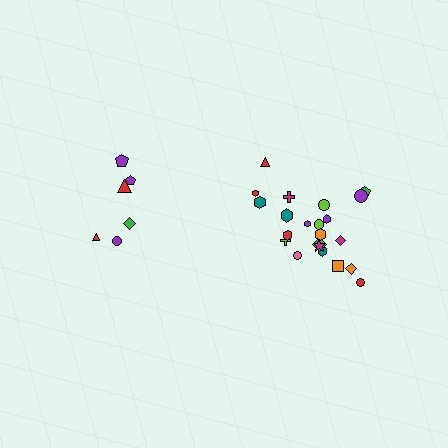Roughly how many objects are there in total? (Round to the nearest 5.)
Roughly 30 objects in total.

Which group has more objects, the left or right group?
The right group.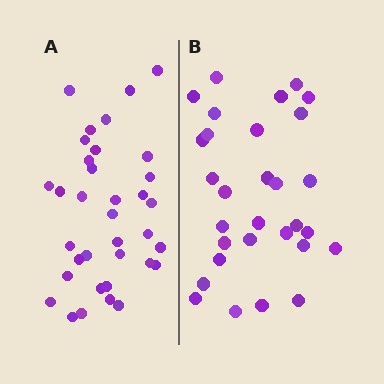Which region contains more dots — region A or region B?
Region A (the left region) has more dots.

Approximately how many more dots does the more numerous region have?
Region A has about 5 more dots than region B.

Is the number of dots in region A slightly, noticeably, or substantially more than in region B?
Region A has only slightly more — the two regions are fairly close. The ratio is roughly 1.2 to 1.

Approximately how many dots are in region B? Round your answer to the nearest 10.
About 30 dots.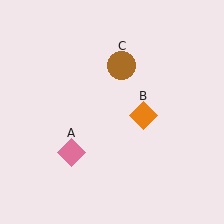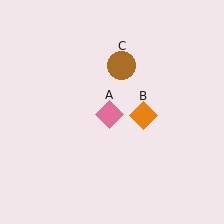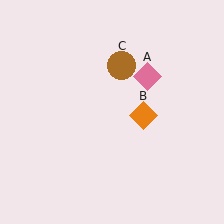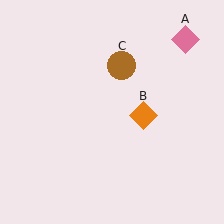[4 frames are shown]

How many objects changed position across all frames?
1 object changed position: pink diamond (object A).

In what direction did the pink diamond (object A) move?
The pink diamond (object A) moved up and to the right.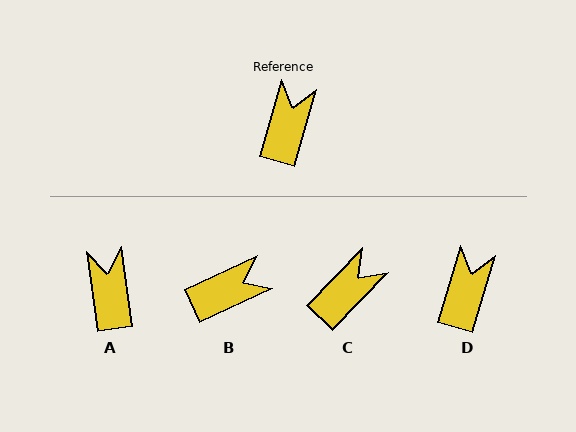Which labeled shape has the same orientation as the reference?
D.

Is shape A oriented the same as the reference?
No, it is off by about 24 degrees.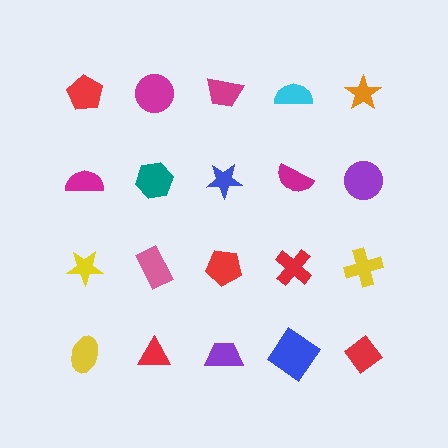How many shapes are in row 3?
5 shapes.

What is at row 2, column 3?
A blue star.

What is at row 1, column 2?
A magenta circle.